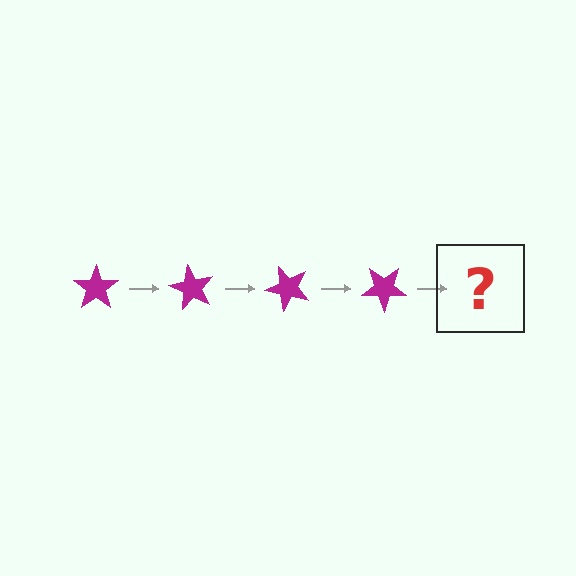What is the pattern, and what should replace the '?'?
The pattern is that the star rotates 60 degrees each step. The '?' should be a magenta star rotated 240 degrees.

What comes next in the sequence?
The next element should be a magenta star rotated 240 degrees.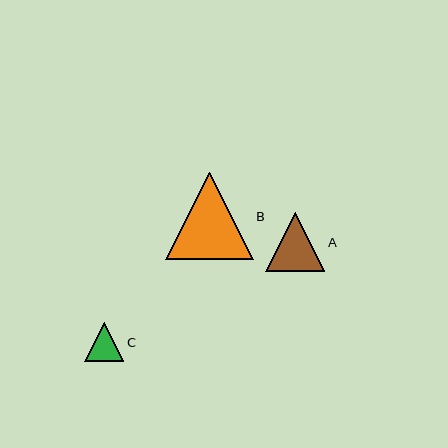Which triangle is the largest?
Triangle B is the largest with a size of approximately 87 pixels.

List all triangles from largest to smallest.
From largest to smallest: B, A, C.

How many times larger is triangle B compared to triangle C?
Triangle B is approximately 2.2 times the size of triangle C.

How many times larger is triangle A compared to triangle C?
Triangle A is approximately 1.5 times the size of triangle C.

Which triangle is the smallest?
Triangle C is the smallest with a size of approximately 39 pixels.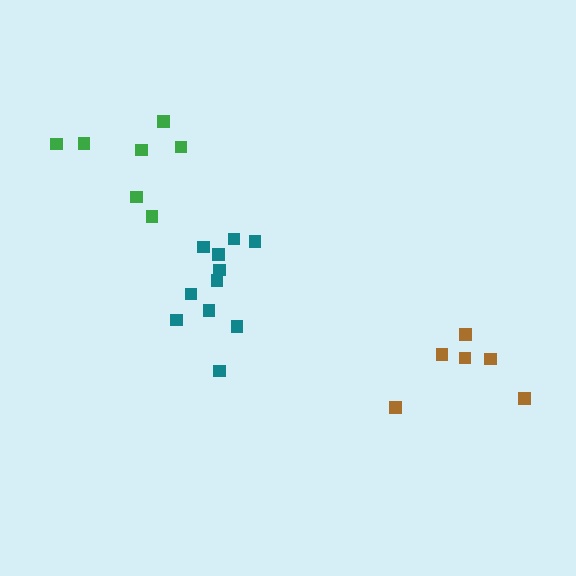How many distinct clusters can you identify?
There are 3 distinct clusters.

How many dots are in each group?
Group 1: 7 dots, Group 2: 6 dots, Group 3: 11 dots (24 total).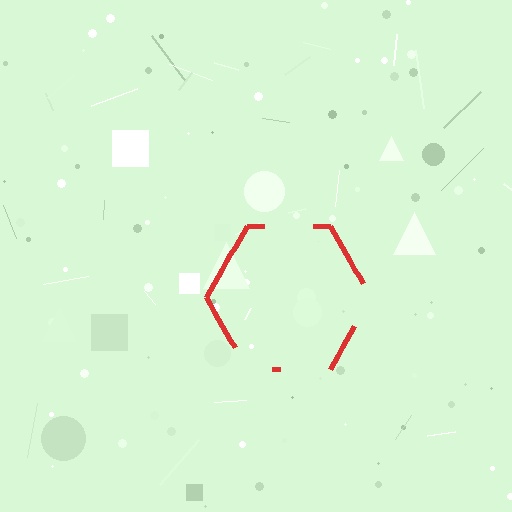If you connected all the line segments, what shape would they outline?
They would outline a hexagon.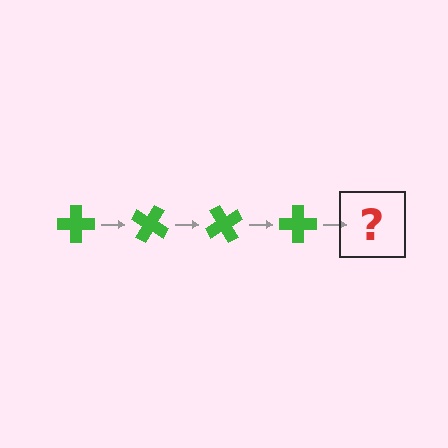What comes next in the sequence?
The next element should be a green cross rotated 120 degrees.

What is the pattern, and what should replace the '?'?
The pattern is that the cross rotates 30 degrees each step. The '?' should be a green cross rotated 120 degrees.